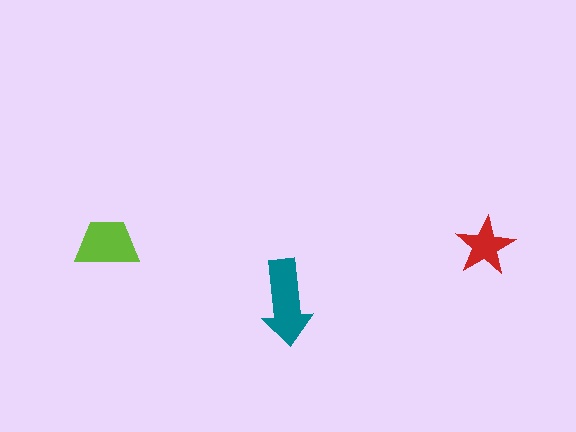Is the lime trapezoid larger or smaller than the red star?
Larger.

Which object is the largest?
The teal arrow.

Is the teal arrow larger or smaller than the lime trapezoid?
Larger.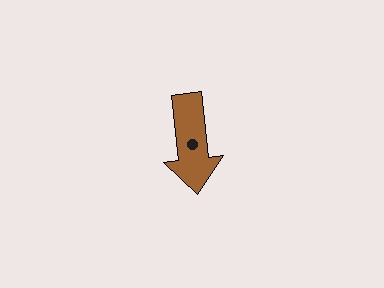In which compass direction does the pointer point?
South.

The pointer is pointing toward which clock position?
Roughly 6 o'clock.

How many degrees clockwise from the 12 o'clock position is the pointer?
Approximately 174 degrees.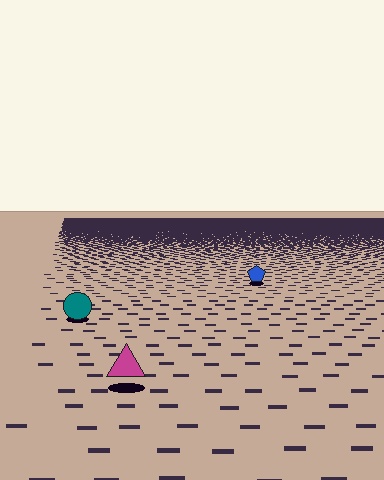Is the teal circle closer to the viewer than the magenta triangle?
No. The magenta triangle is closer — you can tell from the texture gradient: the ground texture is coarser near it.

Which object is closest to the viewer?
The magenta triangle is closest. The texture marks near it are larger and more spread out.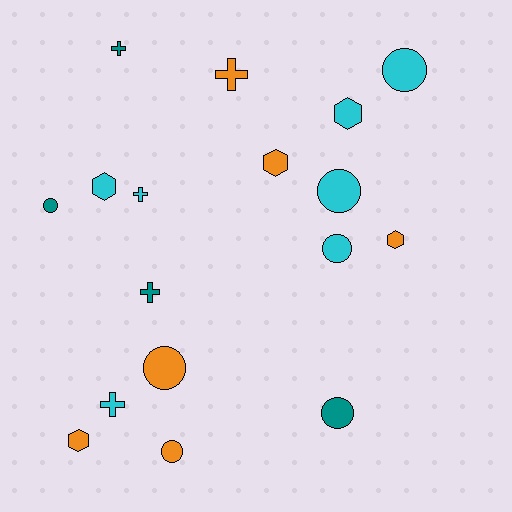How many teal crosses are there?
There are 2 teal crosses.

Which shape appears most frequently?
Circle, with 7 objects.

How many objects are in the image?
There are 17 objects.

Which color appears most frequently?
Cyan, with 7 objects.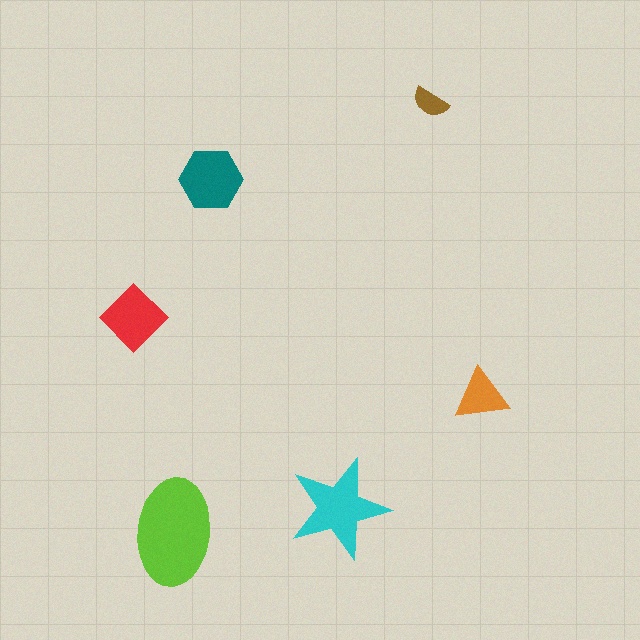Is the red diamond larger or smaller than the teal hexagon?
Smaller.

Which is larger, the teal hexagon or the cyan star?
The cyan star.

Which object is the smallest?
The brown semicircle.